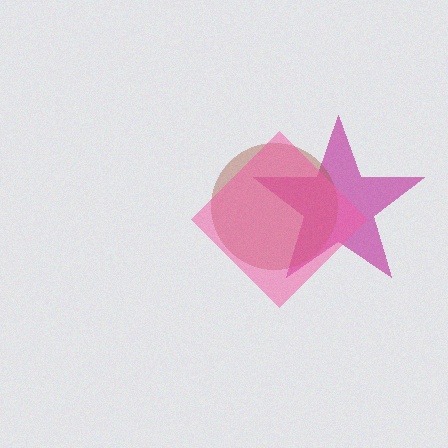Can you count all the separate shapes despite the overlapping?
Yes, there are 3 separate shapes.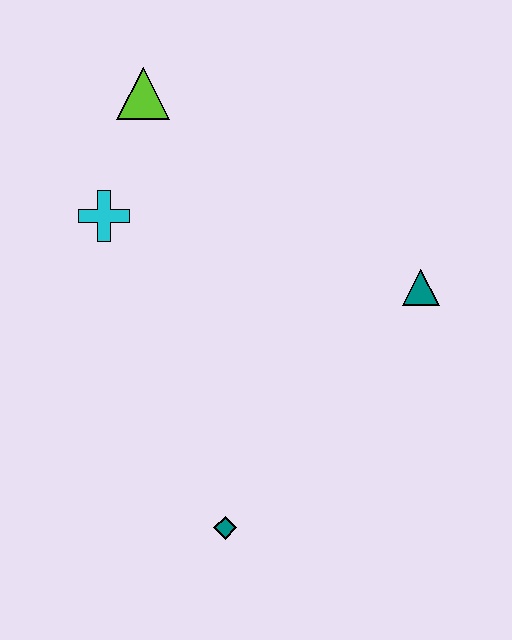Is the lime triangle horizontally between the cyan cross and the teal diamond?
Yes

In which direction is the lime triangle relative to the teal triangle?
The lime triangle is to the left of the teal triangle.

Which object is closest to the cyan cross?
The lime triangle is closest to the cyan cross.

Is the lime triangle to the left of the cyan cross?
No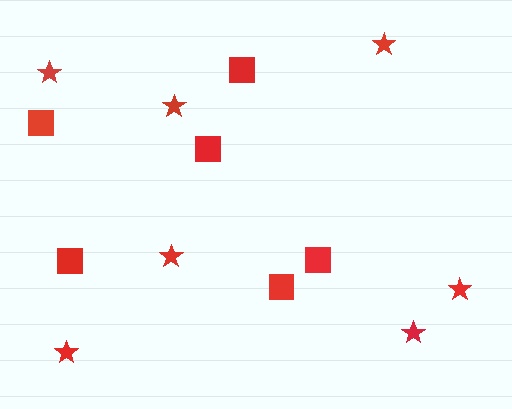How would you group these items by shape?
There are 2 groups: one group of stars (7) and one group of squares (6).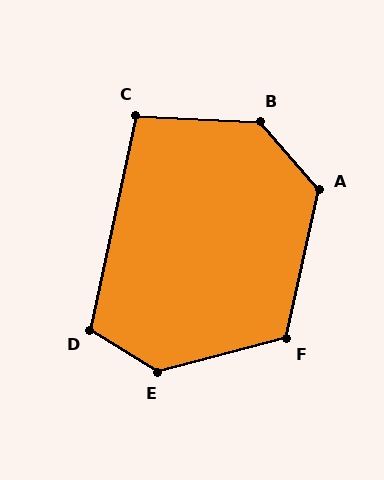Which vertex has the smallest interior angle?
C, at approximately 99 degrees.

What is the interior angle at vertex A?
Approximately 127 degrees (obtuse).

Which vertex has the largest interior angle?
E, at approximately 134 degrees.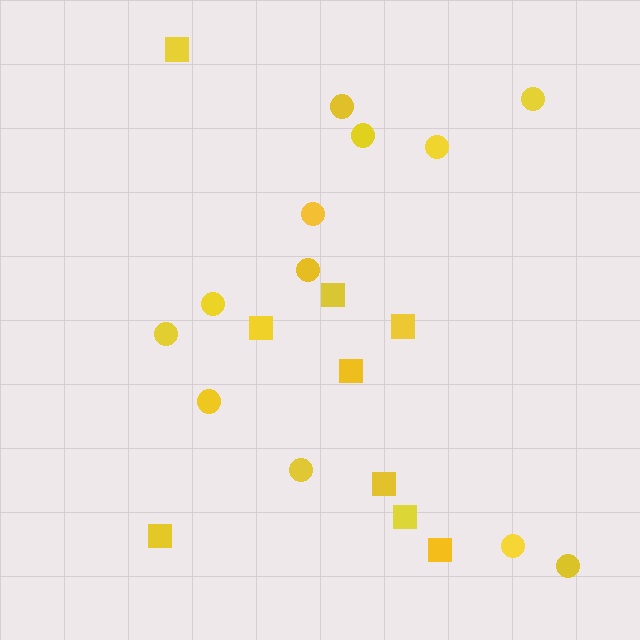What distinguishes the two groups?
There are 2 groups: one group of circles (12) and one group of squares (9).